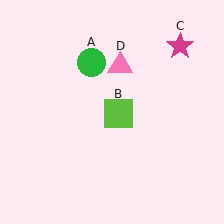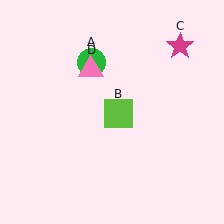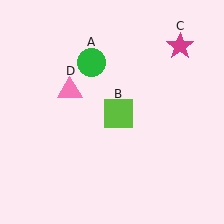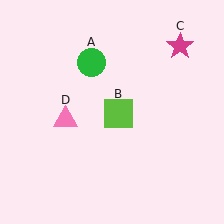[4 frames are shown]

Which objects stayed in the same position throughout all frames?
Green circle (object A) and lime square (object B) and magenta star (object C) remained stationary.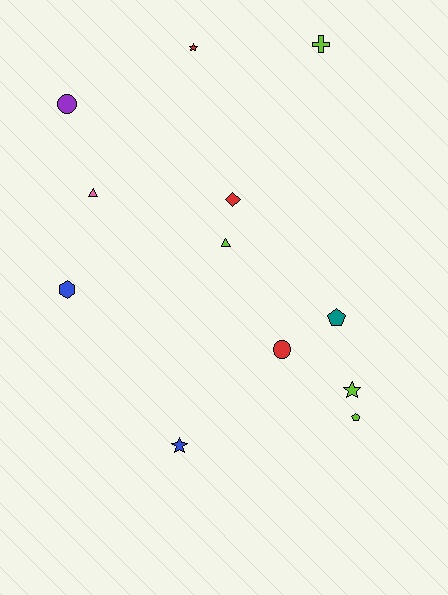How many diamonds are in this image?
There is 1 diamond.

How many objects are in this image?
There are 12 objects.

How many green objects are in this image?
There are no green objects.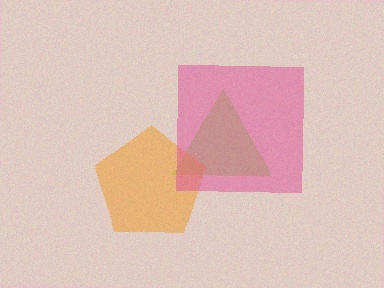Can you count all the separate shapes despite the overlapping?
Yes, there are 3 separate shapes.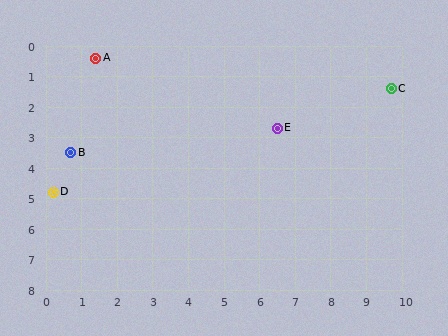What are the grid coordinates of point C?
Point C is at approximately (9.7, 1.4).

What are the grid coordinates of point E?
Point E is at approximately (6.5, 2.7).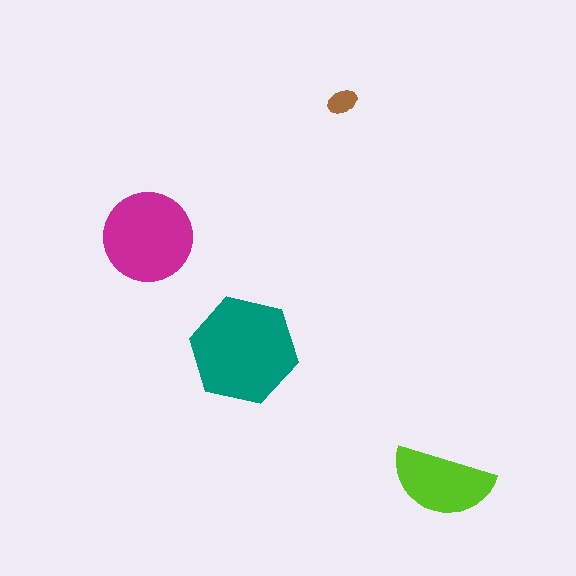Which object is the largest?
The teal hexagon.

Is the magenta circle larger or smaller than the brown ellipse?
Larger.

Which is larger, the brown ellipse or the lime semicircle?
The lime semicircle.